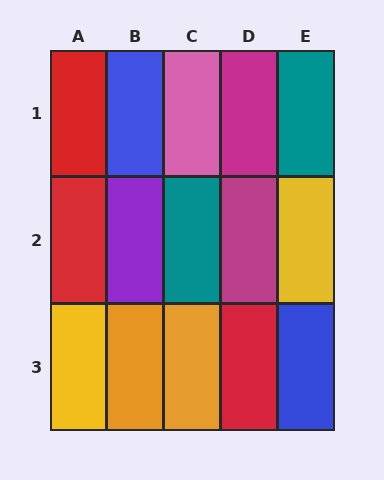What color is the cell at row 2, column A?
Red.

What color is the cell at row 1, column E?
Teal.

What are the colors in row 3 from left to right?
Yellow, orange, orange, red, blue.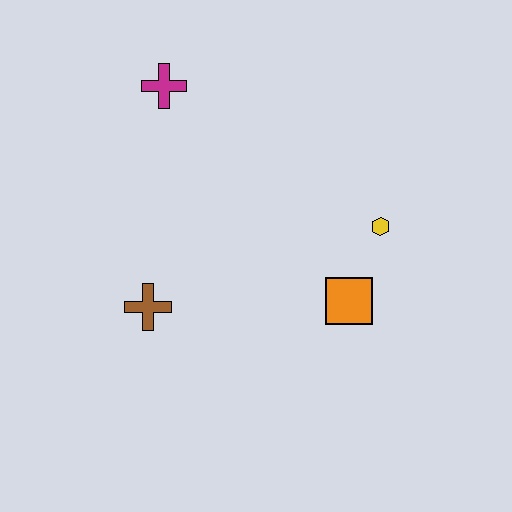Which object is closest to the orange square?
The yellow hexagon is closest to the orange square.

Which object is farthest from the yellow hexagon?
The magenta cross is farthest from the yellow hexagon.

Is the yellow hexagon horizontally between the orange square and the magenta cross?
No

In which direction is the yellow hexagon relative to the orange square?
The yellow hexagon is above the orange square.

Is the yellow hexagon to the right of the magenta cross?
Yes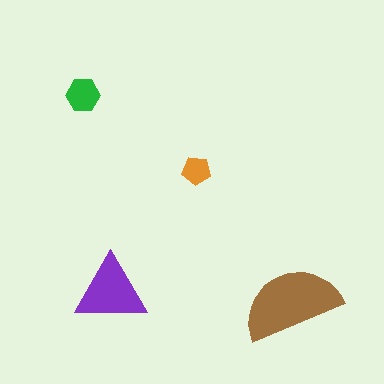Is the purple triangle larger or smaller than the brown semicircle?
Smaller.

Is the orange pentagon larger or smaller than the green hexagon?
Smaller.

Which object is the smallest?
The orange pentagon.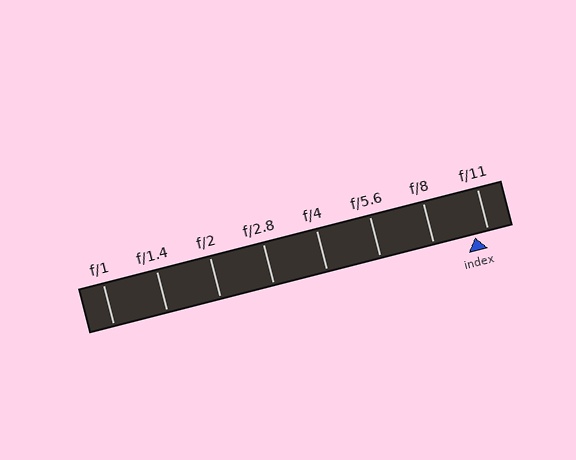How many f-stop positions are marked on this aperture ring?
There are 8 f-stop positions marked.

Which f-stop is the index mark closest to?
The index mark is closest to f/11.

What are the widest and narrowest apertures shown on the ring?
The widest aperture shown is f/1 and the narrowest is f/11.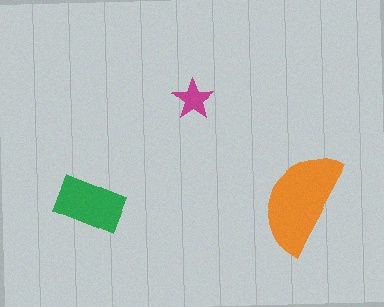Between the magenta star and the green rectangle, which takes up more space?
The green rectangle.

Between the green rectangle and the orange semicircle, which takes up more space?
The orange semicircle.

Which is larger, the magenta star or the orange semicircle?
The orange semicircle.